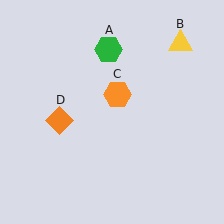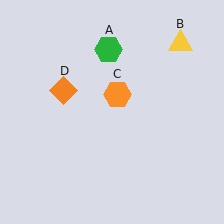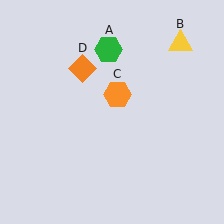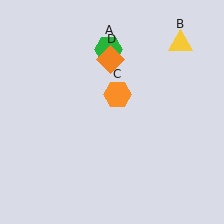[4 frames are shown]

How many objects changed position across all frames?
1 object changed position: orange diamond (object D).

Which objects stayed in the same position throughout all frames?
Green hexagon (object A) and yellow triangle (object B) and orange hexagon (object C) remained stationary.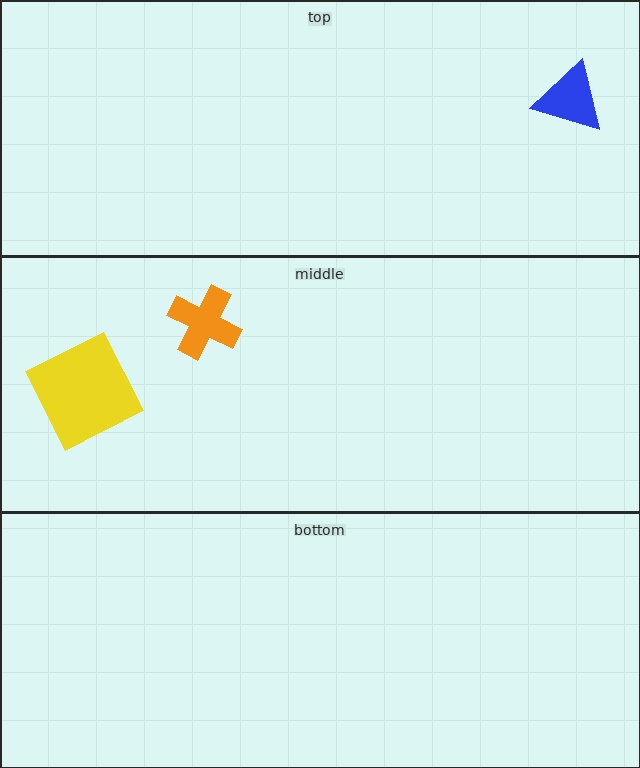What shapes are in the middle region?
The orange cross, the yellow square.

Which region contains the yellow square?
The middle region.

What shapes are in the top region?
The blue triangle.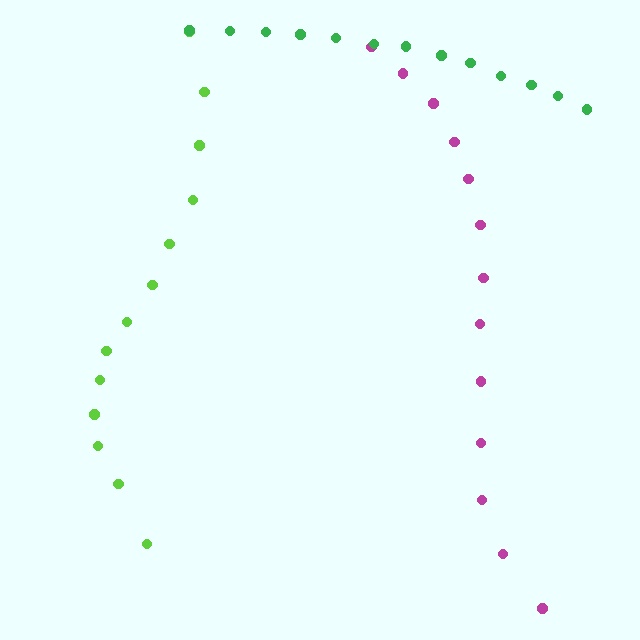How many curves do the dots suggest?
There are 3 distinct paths.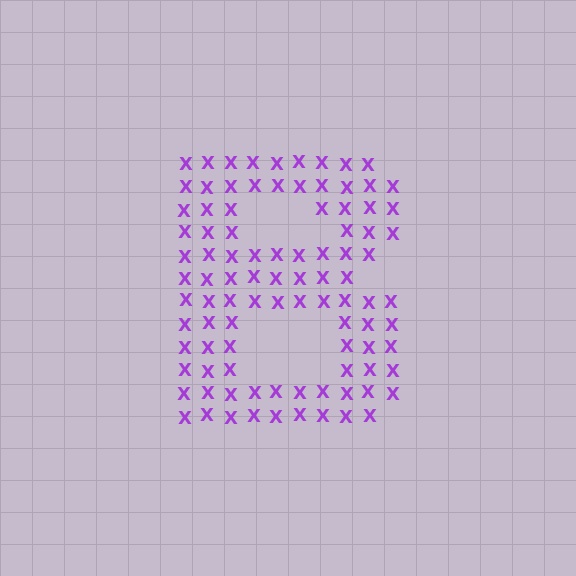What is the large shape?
The large shape is the letter B.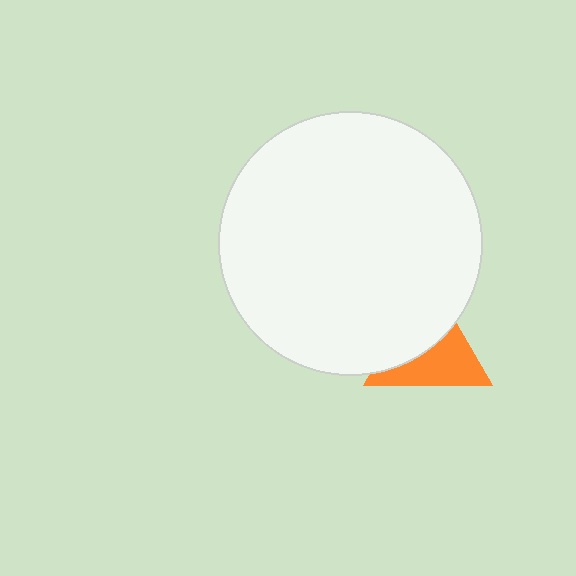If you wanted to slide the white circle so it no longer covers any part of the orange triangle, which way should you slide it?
Slide it up — that is the most direct way to separate the two shapes.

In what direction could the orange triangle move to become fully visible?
The orange triangle could move down. That would shift it out from behind the white circle entirely.